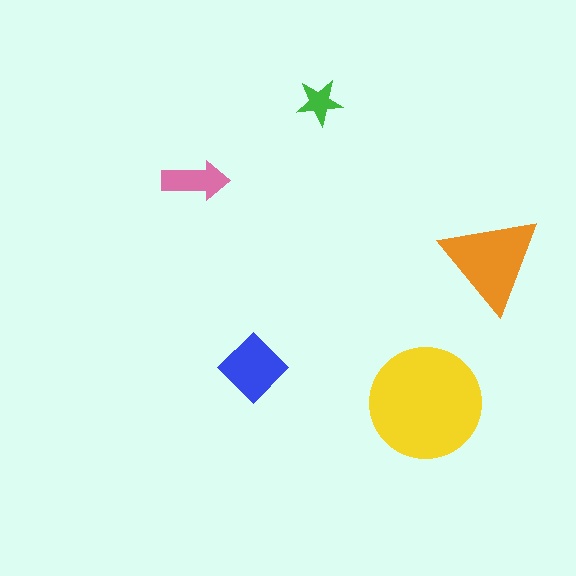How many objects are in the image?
There are 5 objects in the image.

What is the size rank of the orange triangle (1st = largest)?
2nd.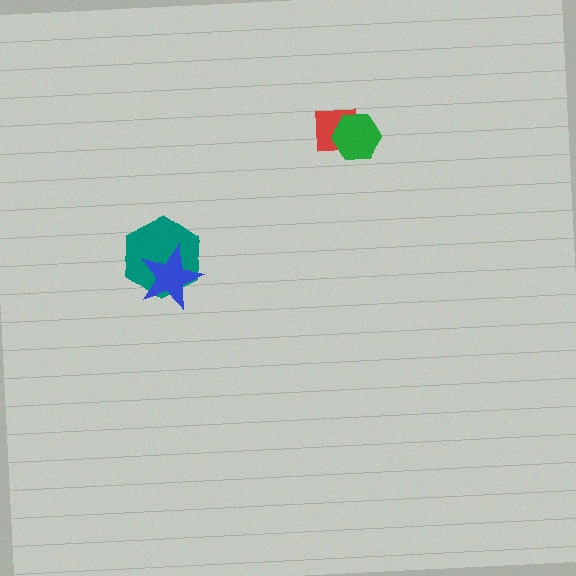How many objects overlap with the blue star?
1 object overlaps with the blue star.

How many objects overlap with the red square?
1 object overlaps with the red square.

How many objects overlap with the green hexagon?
1 object overlaps with the green hexagon.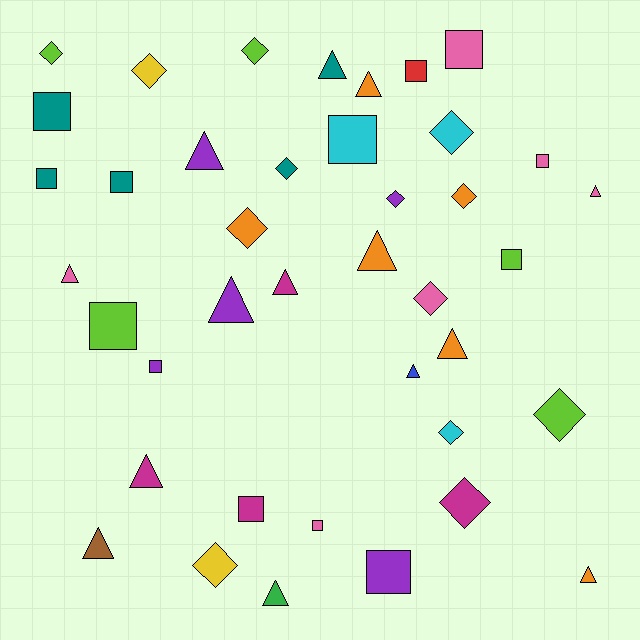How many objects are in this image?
There are 40 objects.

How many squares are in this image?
There are 13 squares.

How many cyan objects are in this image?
There are 3 cyan objects.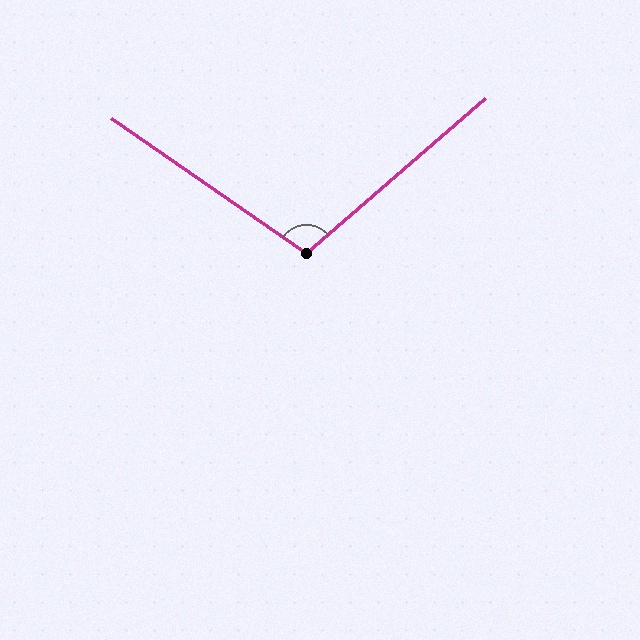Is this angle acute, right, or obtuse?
It is obtuse.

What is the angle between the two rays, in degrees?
Approximately 104 degrees.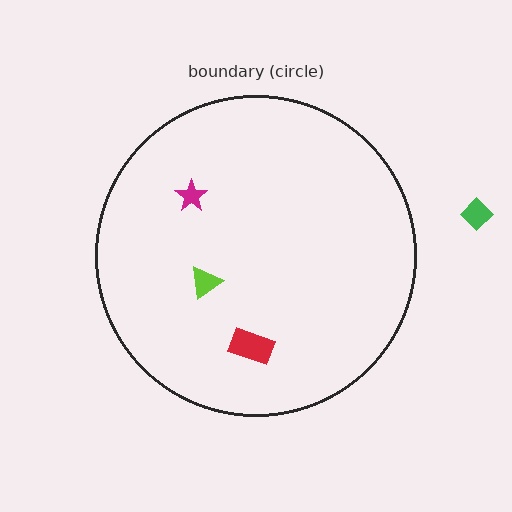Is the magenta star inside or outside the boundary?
Inside.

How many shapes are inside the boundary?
3 inside, 1 outside.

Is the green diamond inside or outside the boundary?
Outside.